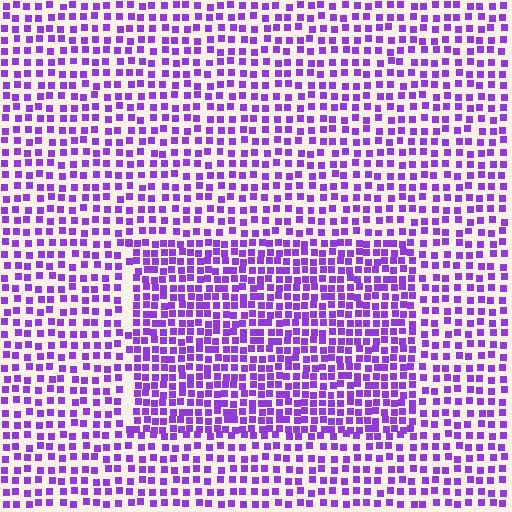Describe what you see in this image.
The image contains small purple elements arranged at two different densities. A rectangle-shaped region is visible where the elements are more densely packed than the surrounding area.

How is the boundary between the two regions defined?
The boundary is defined by a change in element density (approximately 1.6x ratio). All elements are the same color, size, and shape.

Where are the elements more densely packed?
The elements are more densely packed inside the rectangle boundary.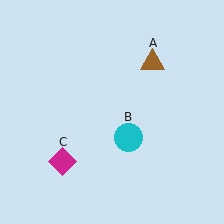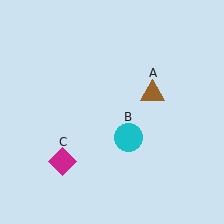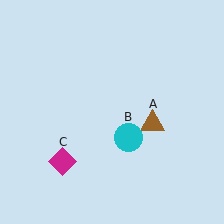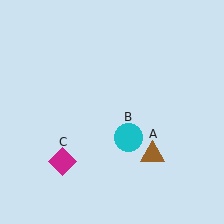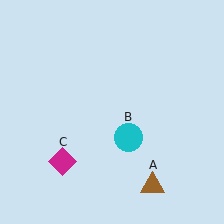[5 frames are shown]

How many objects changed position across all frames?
1 object changed position: brown triangle (object A).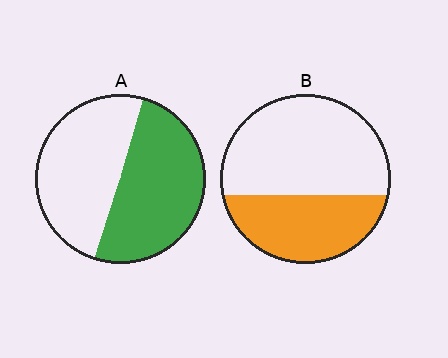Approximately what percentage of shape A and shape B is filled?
A is approximately 50% and B is approximately 40%.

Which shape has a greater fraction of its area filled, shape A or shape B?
Shape A.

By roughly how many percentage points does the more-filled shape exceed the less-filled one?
By roughly 15 percentage points (A over B).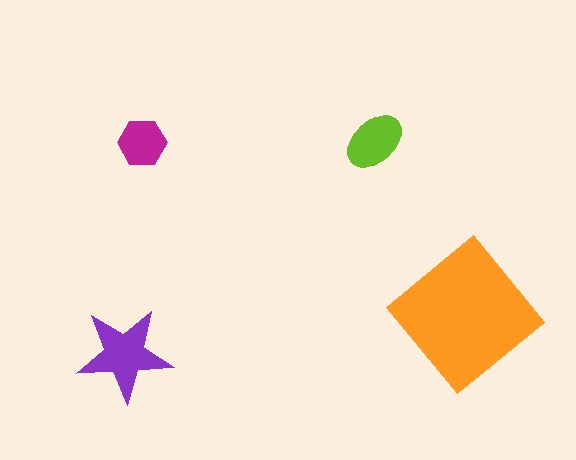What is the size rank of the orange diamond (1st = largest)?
1st.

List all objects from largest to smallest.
The orange diamond, the purple star, the lime ellipse, the magenta hexagon.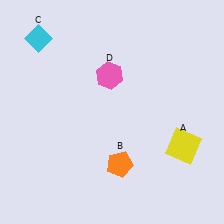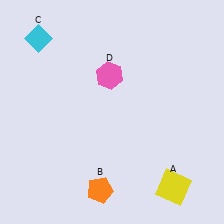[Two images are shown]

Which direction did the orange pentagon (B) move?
The orange pentagon (B) moved down.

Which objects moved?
The objects that moved are: the yellow square (A), the orange pentagon (B).